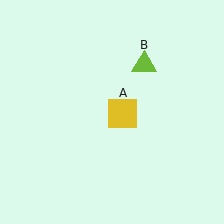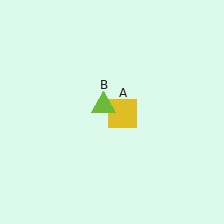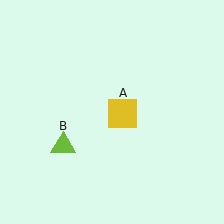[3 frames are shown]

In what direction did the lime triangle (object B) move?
The lime triangle (object B) moved down and to the left.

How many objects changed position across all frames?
1 object changed position: lime triangle (object B).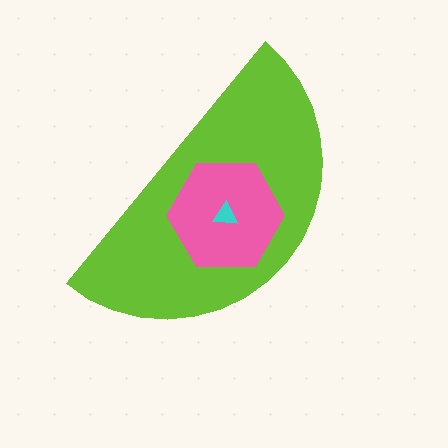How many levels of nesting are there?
3.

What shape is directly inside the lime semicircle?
The pink hexagon.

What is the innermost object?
The cyan triangle.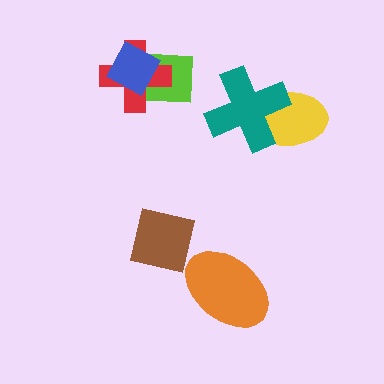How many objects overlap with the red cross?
2 objects overlap with the red cross.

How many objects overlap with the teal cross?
1 object overlaps with the teal cross.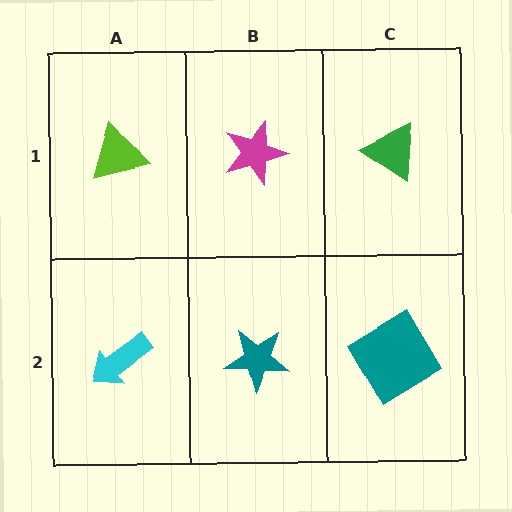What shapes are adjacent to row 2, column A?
A lime triangle (row 1, column A), a teal star (row 2, column B).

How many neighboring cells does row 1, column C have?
2.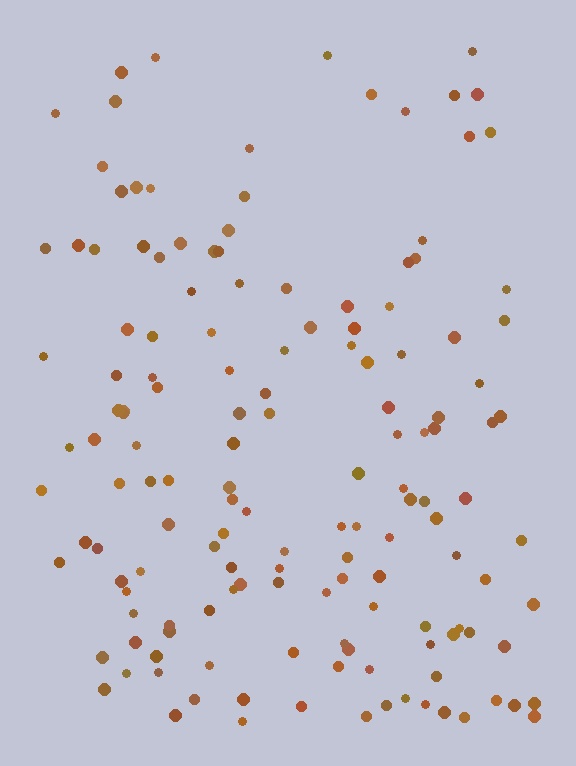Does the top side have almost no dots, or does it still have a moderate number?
Still a moderate number, just noticeably fewer than the bottom.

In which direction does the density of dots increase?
From top to bottom, with the bottom side densest.